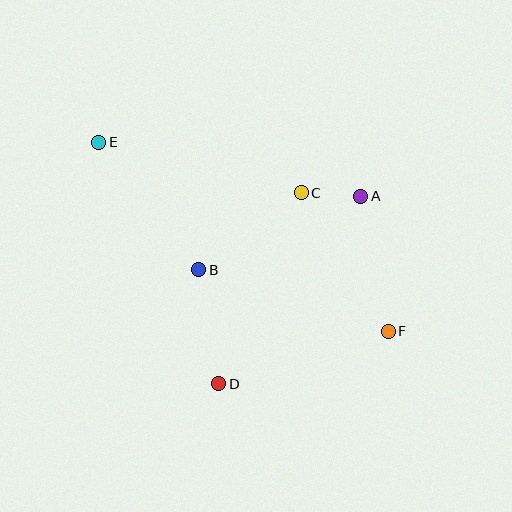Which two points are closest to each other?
Points A and C are closest to each other.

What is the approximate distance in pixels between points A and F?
The distance between A and F is approximately 138 pixels.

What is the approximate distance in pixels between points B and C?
The distance between B and C is approximately 128 pixels.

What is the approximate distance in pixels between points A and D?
The distance between A and D is approximately 235 pixels.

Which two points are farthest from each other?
Points E and F are farthest from each other.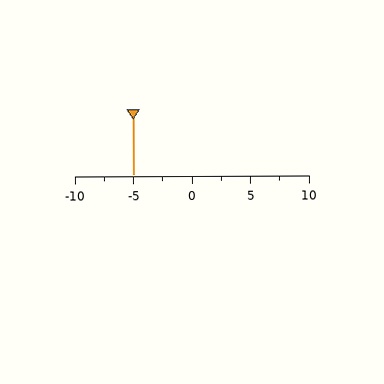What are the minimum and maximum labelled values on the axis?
The axis runs from -10 to 10.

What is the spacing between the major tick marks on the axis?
The major ticks are spaced 5 apart.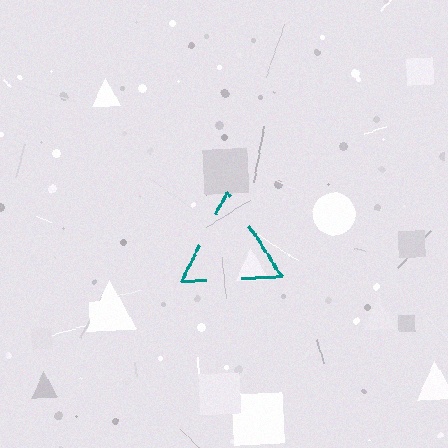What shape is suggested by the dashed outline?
The dashed outline suggests a triangle.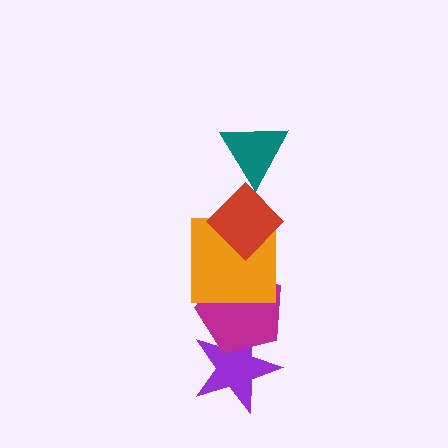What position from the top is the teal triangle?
The teal triangle is 1st from the top.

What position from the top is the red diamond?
The red diamond is 2nd from the top.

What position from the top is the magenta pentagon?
The magenta pentagon is 4th from the top.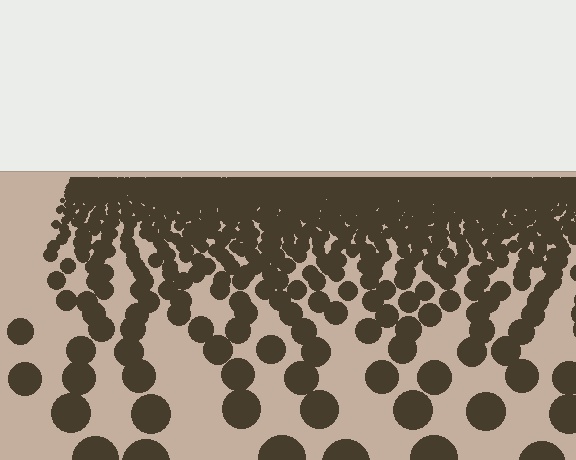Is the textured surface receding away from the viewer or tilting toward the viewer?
The surface is receding away from the viewer. Texture elements get smaller and denser toward the top.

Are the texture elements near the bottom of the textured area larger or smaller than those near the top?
Larger. Near the bottom, elements are closer to the viewer and appear at a bigger on-screen size.